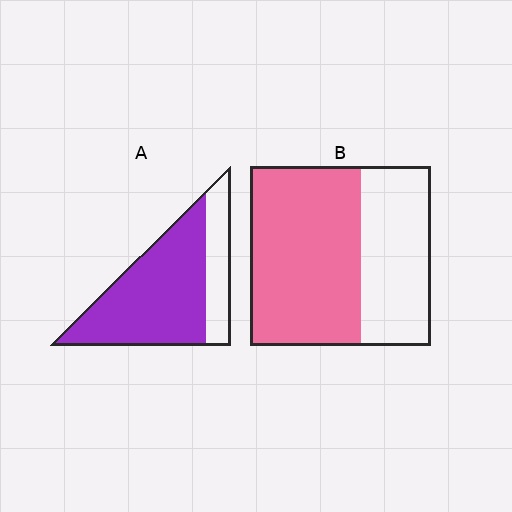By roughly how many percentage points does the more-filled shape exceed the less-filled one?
By roughly 15 percentage points (A over B).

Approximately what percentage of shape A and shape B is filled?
A is approximately 75% and B is approximately 60%.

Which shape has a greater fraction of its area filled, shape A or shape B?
Shape A.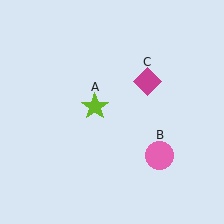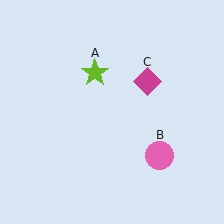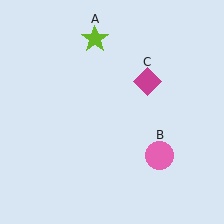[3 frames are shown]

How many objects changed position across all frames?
1 object changed position: lime star (object A).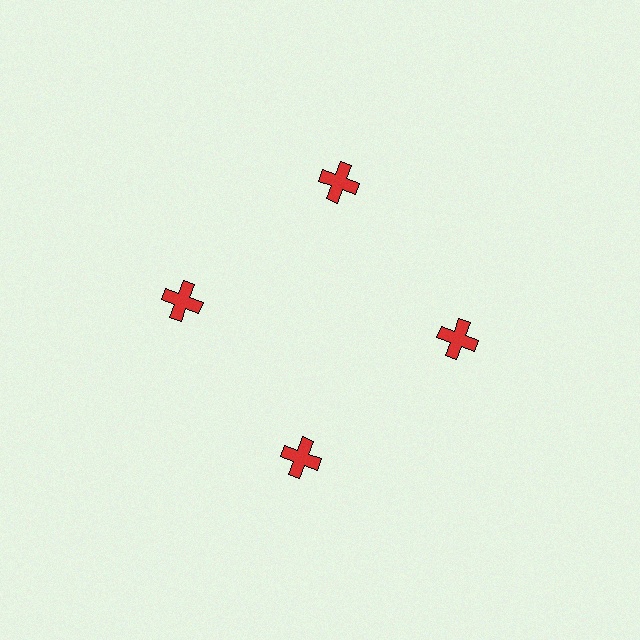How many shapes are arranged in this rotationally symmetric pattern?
There are 4 shapes, arranged in 4 groups of 1.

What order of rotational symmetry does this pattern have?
This pattern has 4-fold rotational symmetry.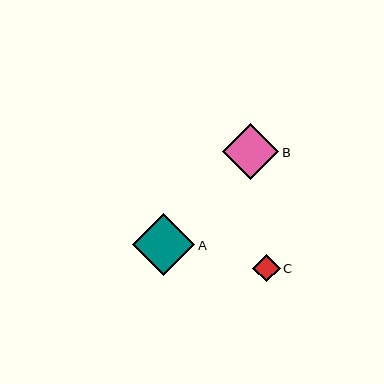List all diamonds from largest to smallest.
From largest to smallest: A, B, C.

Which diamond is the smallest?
Diamond C is the smallest with a size of approximately 28 pixels.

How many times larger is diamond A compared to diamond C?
Diamond A is approximately 2.3 times the size of diamond C.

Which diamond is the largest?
Diamond A is the largest with a size of approximately 63 pixels.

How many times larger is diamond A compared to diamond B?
Diamond A is approximately 1.1 times the size of diamond B.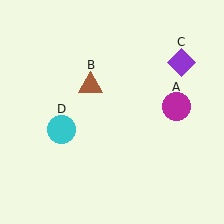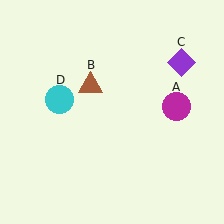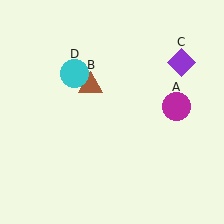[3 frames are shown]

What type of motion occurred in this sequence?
The cyan circle (object D) rotated clockwise around the center of the scene.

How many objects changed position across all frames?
1 object changed position: cyan circle (object D).